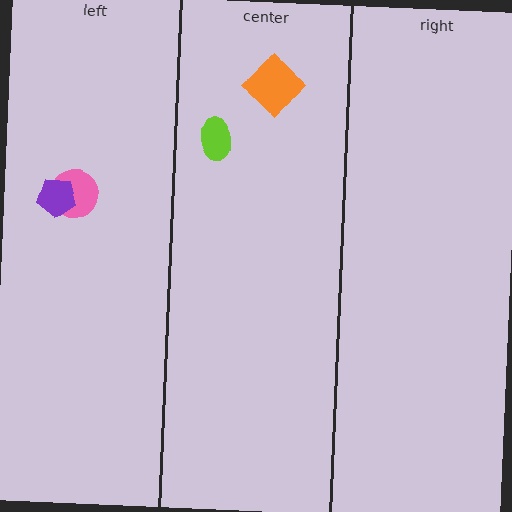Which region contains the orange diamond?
The center region.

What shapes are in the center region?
The lime ellipse, the orange diamond.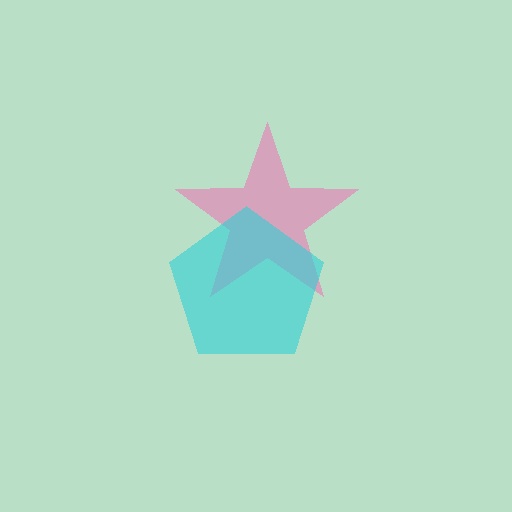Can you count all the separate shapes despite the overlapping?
Yes, there are 2 separate shapes.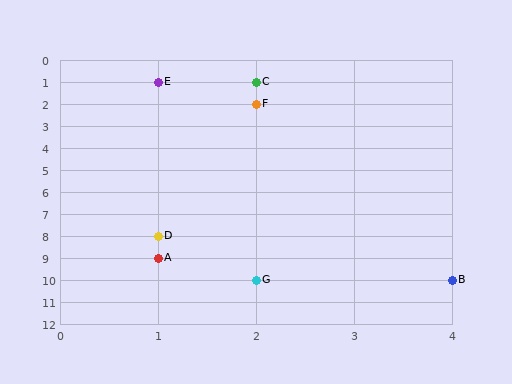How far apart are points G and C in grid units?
Points G and C are 9 rows apart.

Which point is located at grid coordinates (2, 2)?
Point F is at (2, 2).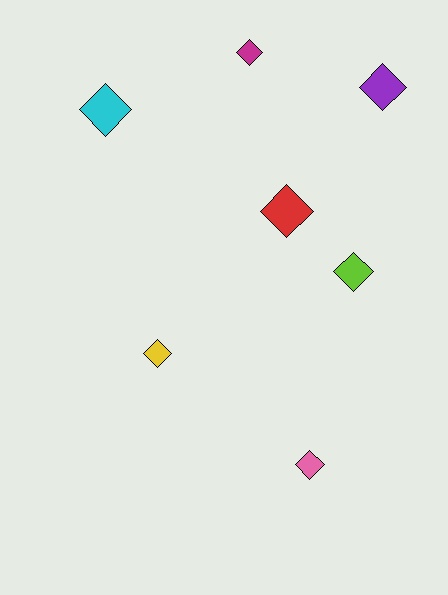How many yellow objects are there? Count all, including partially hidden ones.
There is 1 yellow object.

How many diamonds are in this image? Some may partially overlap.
There are 7 diamonds.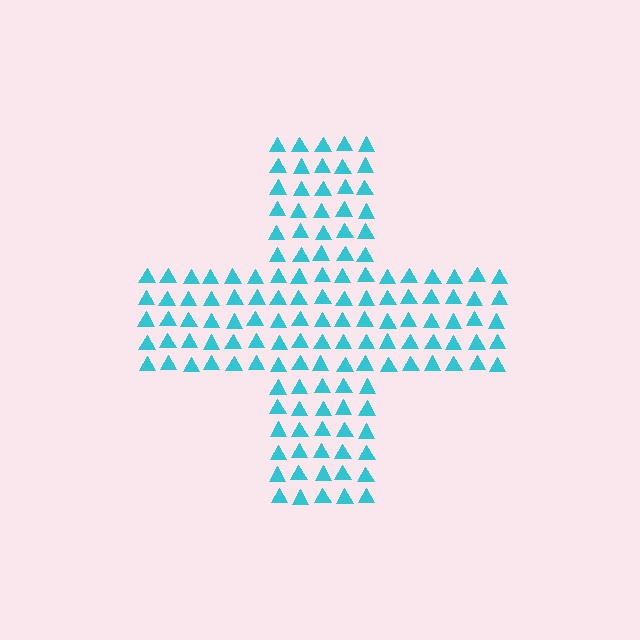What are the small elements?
The small elements are triangles.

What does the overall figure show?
The overall figure shows a cross.